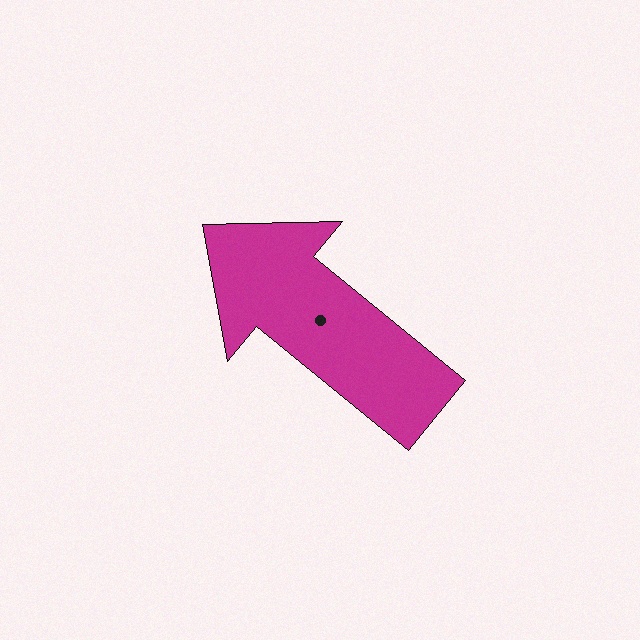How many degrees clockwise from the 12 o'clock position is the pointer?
Approximately 309 degrees.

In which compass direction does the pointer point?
Northwest.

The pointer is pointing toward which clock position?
Roughly 10 o'clock.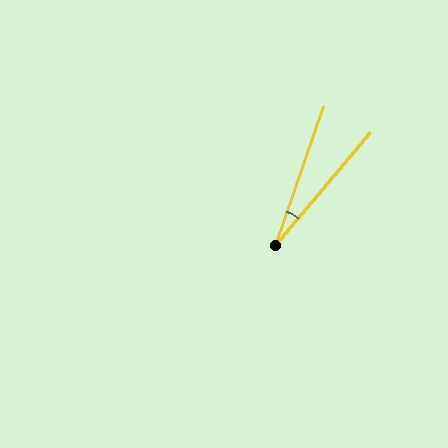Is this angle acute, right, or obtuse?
It is acute.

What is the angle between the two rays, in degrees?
Approximately 21 degrees.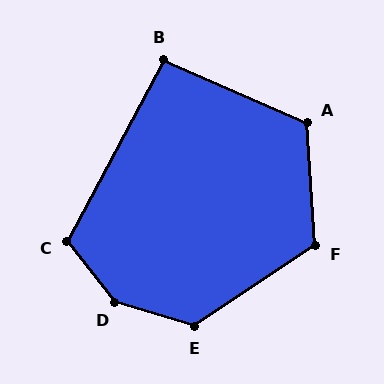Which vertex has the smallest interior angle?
B, at approximately 95 degrees.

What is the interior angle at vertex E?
Approximately 129 degrees (obtuse).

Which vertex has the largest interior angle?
D, at approximately 145 degrees.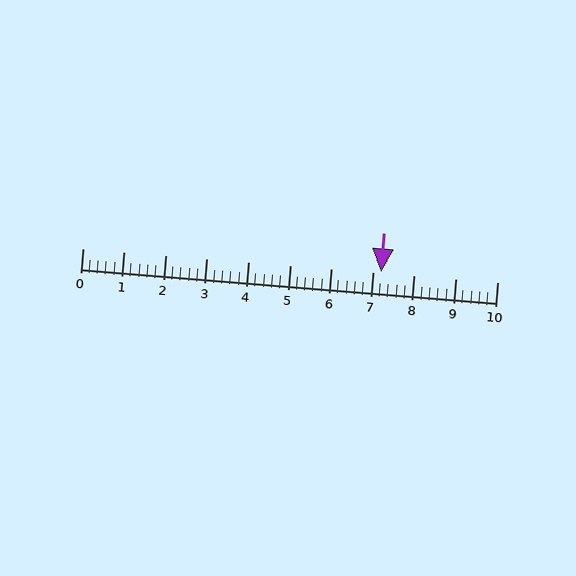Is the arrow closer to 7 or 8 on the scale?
The arrow is closer to 7.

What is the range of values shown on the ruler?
The ruler shows values from 0 to 10.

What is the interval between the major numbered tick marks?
The major tick marks are spaced 1 units apart.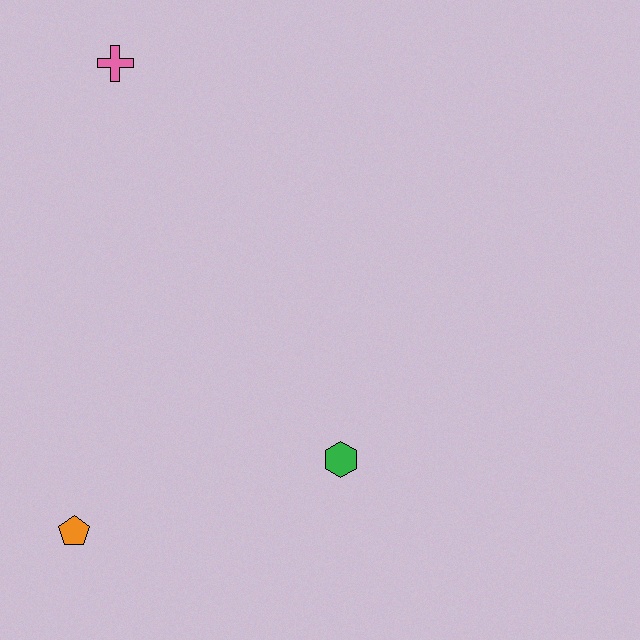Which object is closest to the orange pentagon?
The green hexagon is closest to the orange pentagon.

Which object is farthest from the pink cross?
The orange pentagon is farthest from the pink cross.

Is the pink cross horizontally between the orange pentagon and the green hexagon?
Yes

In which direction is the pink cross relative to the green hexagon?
The pink cross is above the green hexagon.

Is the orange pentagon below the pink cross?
Yes